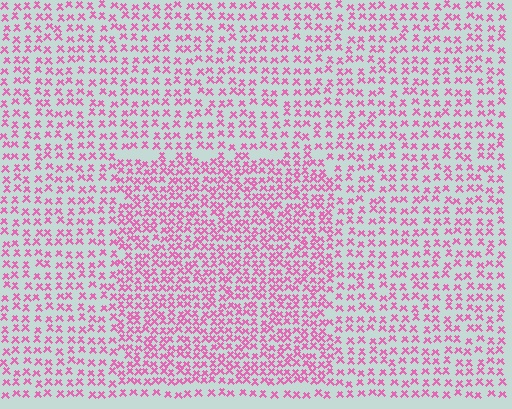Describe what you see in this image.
The image contains small pink elements arranged at two different densities. A rectangle-shaped region is visible where the elements are more densely packed than the surrounding area.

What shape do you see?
I see a rectangle.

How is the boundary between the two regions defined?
The boundary is defined by a change in element density (approximately 1.7x ratio). All elements are the same color, size, and shape.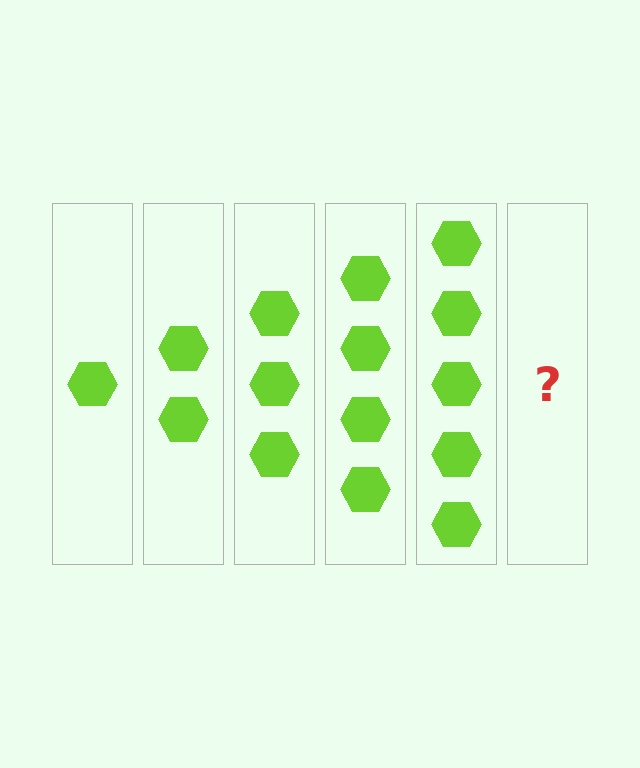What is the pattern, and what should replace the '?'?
The pattern is that each step adds one more hexagon. The '?' should be 6 hexagons.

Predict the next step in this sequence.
The next step is 6 hexagons.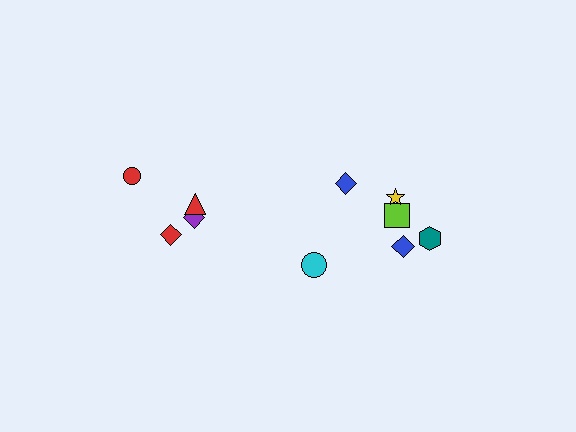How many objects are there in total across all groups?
There are 10 objects.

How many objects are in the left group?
There are 4 objects.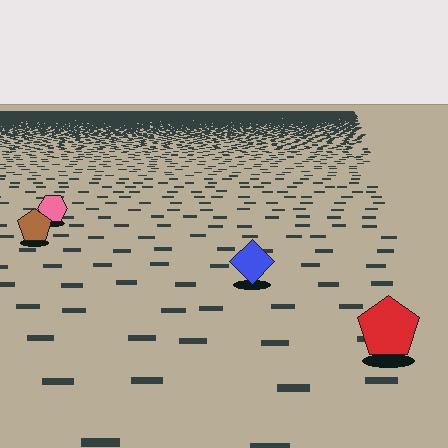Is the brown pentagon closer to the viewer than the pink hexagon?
Yes. The brown pentagon is closer — you can tell from the texture gradient: the ground texture is coarser near it.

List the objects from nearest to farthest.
From nearest to farthest: the red pentagon, the blue diamond, the brown pentagon, the pink hexagon.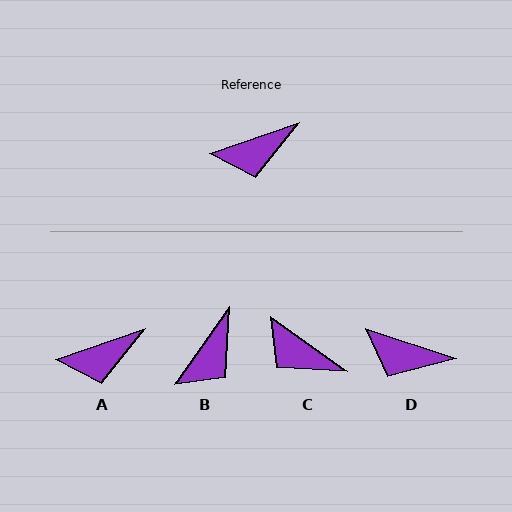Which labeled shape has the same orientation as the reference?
A.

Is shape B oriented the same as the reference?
No, it is off by about 35 degrees.